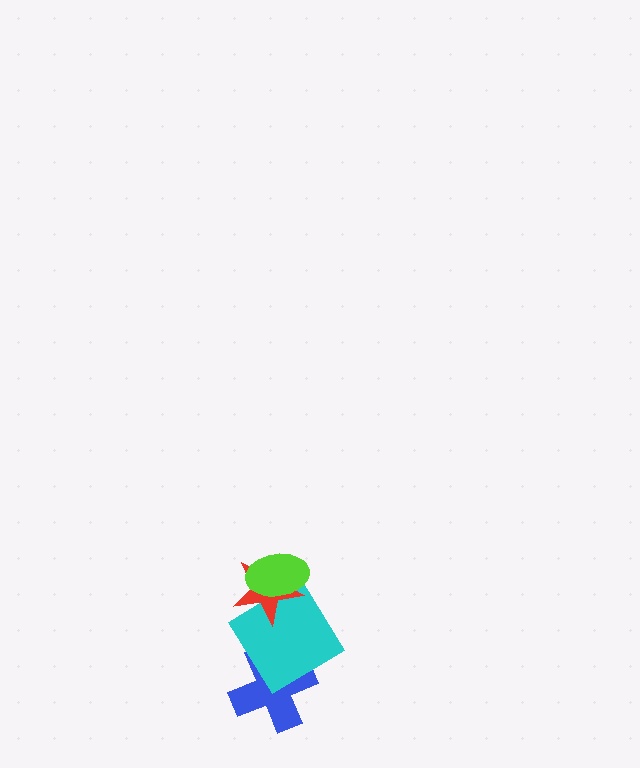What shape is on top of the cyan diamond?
The red star is on top of the cyan diamond.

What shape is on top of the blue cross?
The cyan diamond is on top of the blue cross.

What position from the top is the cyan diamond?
The cyan diamond is 3rd from the top.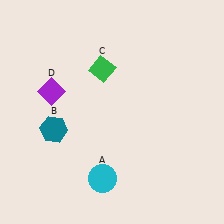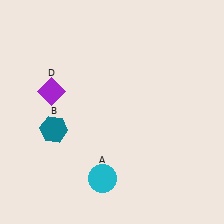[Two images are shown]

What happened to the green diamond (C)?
The green diamond (C) was removed in Image 2. It was in the top-left area of Image 1.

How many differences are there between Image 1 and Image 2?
There is 1 difference between the two images.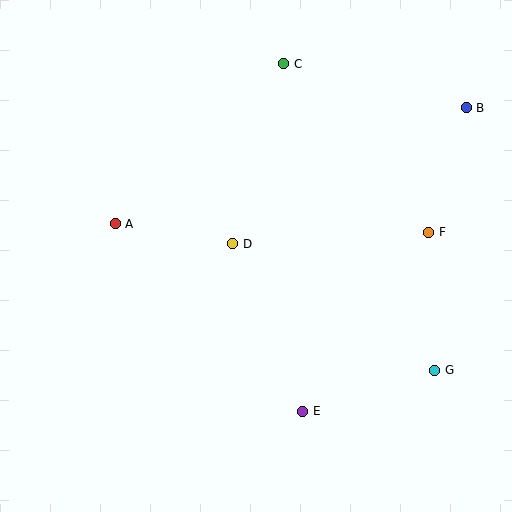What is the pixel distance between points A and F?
The distance between A and F is 314 pixels.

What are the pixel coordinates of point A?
Point A is at (115, 224).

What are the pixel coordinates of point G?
Point G is at (435, 370).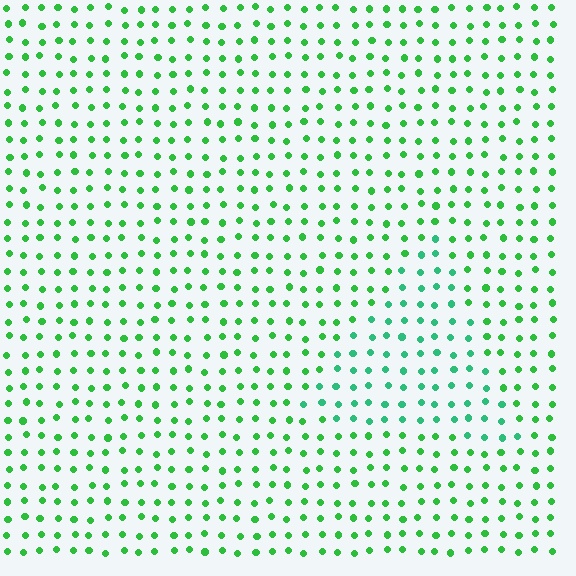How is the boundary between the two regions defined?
The boundary is defined purely by a slight shift in hue (about 27 degrees). Spacing, size, and orientation are identical on both sides.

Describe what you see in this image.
The image is filled with small green elements in a uniform arrangement. A triangle-shaped region is visible where the elements are tinted to a slightly different hue, forming a subtle color boundary.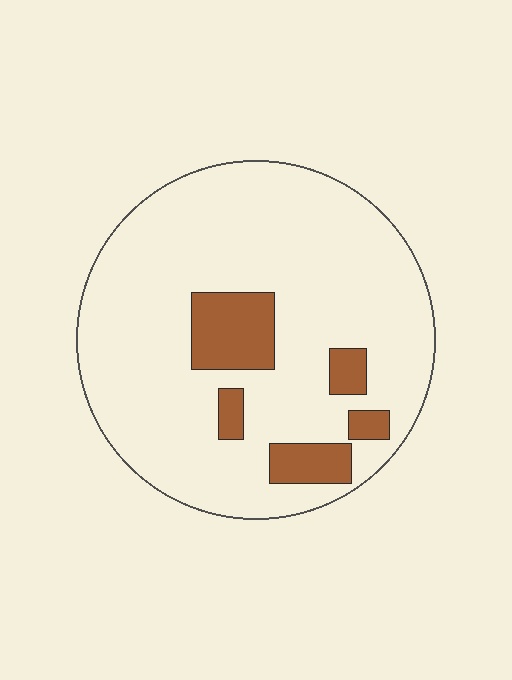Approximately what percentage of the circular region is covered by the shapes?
Approximately 15%.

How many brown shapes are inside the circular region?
5.